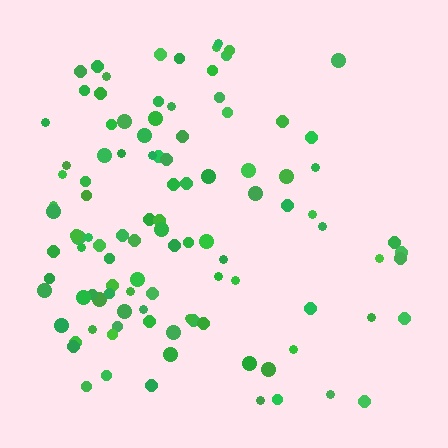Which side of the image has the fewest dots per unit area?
The right.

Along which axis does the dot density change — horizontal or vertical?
Horizontal.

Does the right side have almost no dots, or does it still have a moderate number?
Still a moderate number, just noticeably fewer than the left.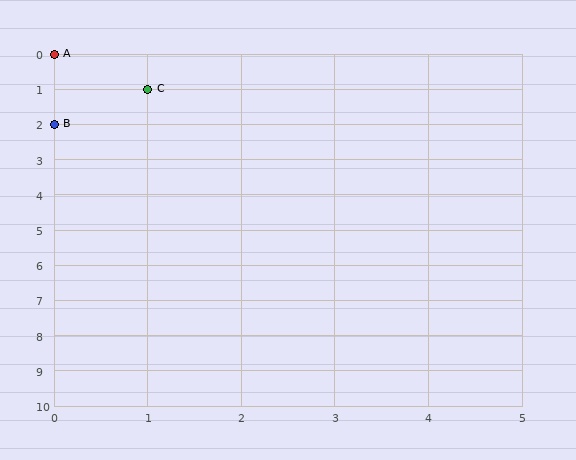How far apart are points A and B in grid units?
Points A and B are 2 rows apart.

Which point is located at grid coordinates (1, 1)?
Point C is at (1, 1).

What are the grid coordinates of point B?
Point B is at grid coordinates (0, 2).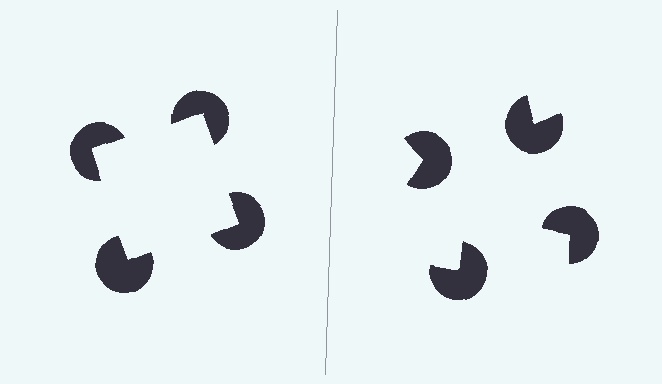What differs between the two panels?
The pac-man discs are positioned identically on both sides; only the wedge orientations differ. On the left they align to a square; on the right they are misaligned.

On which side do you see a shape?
An illusory square appears on the left side. On the right side the wedge cuts are rotated, so no coherent shape forms.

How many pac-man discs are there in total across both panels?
8 — 4 on each side.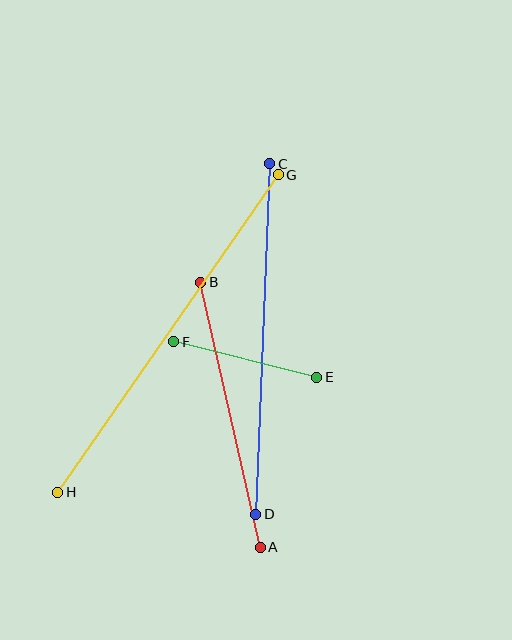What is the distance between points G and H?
The distance is approximately 386 pixels.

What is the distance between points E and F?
The distance is approximately 147 pixels.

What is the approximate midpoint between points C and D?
The midpoint is at approximately (263, 339) pixels.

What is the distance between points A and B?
The distance is approximately 272 pixels.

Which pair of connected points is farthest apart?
Points G and H are farthest apart.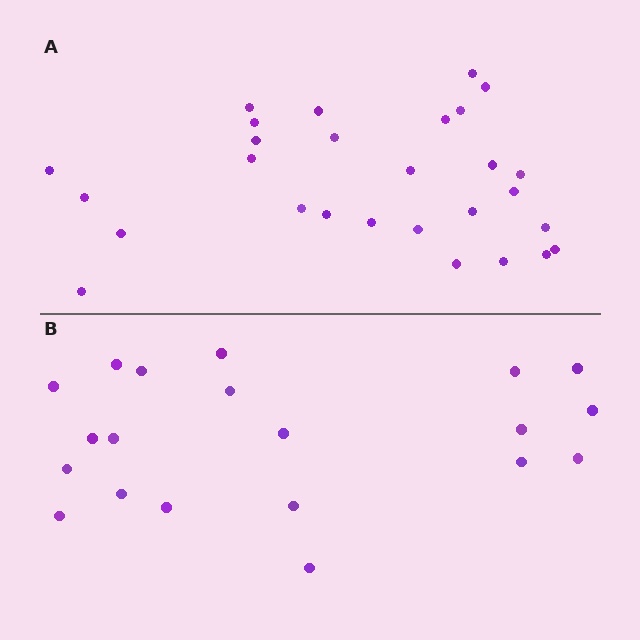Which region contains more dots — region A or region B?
Region A (the top region) has more dots.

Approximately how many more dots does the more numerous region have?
Region A has roughly 8 or so more dots than region B.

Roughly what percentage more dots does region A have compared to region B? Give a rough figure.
About 40% more.